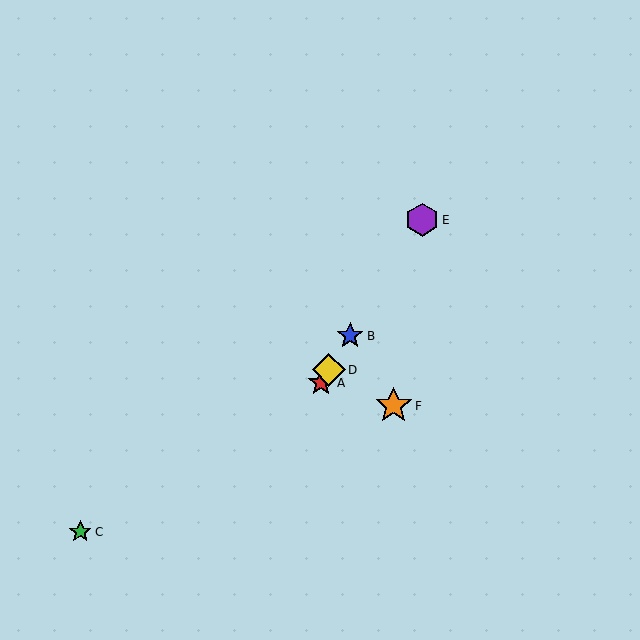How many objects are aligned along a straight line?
4 objects (A, B, D, E) are aligned along a straight line.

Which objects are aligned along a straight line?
Objects A, B, D, E are aligned along a straight line.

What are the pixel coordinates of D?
Object D is at (329, 370).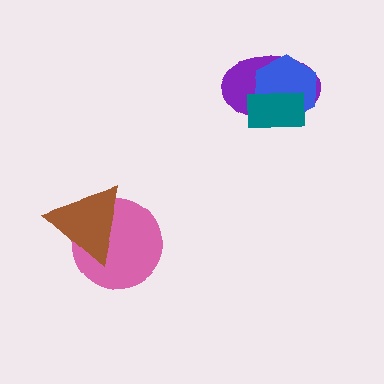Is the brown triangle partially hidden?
No, no other shape covers it.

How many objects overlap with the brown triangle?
1 object overlaps with the brown triangle.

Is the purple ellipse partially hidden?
Yes, it is partially covered by another shape.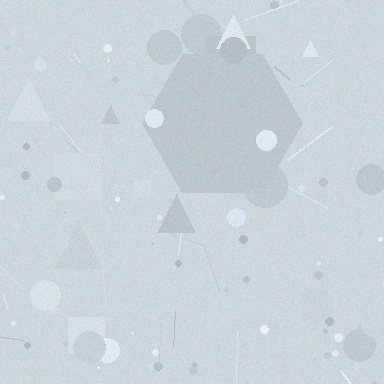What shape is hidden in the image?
A hexagon is hidden in the image.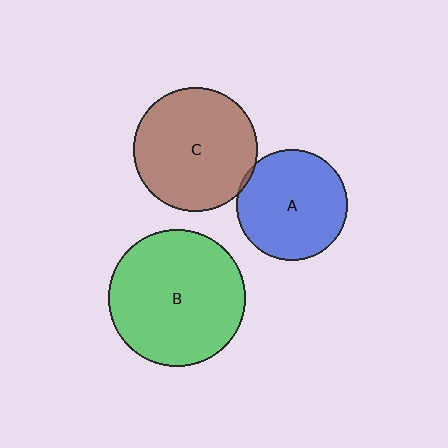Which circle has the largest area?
Circle B (green).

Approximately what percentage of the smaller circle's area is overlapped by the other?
Approximately 5%.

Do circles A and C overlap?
Yes.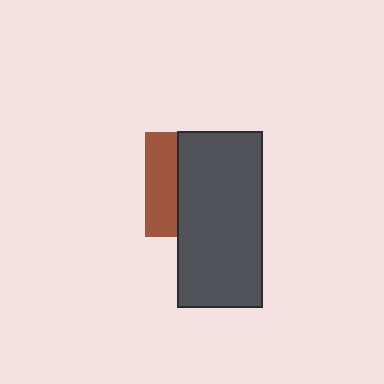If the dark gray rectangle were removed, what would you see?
You would see the complete brown square.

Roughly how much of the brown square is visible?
A small part of it is visible (roughly 31%).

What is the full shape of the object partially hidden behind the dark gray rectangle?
The partially hidden object is a brown square.